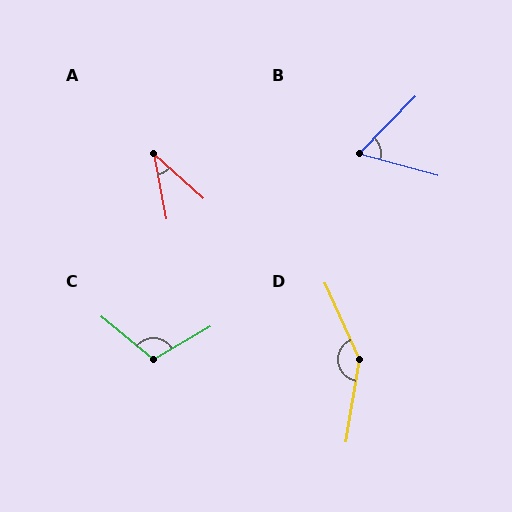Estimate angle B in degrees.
Approximately 61 degrees.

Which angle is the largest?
D, at approximately 147 degrees.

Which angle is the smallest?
A, at approximately 37 degrees.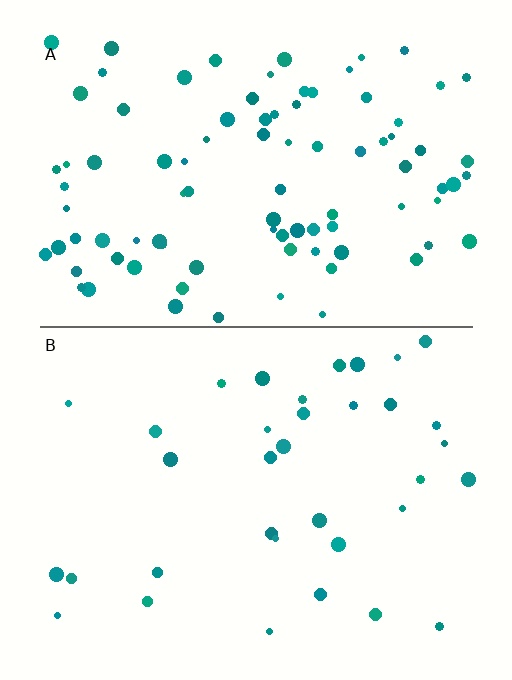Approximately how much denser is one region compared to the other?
Approximately 2.6× — region A over region B.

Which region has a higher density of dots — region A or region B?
A (the top).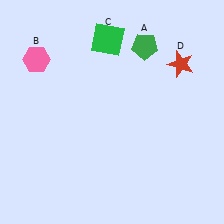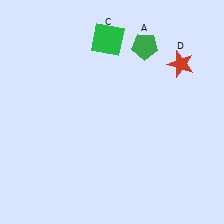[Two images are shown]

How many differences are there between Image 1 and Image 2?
There is 1 difference between the two images.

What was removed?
The pink hexagon (B) was removed in Image 2.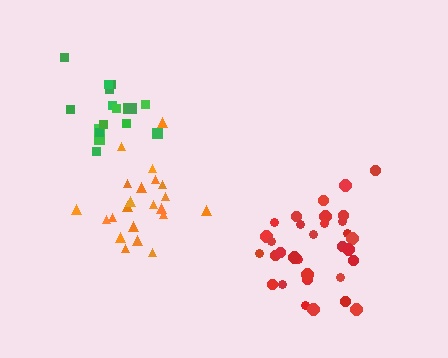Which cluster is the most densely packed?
Green.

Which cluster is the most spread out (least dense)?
Orange.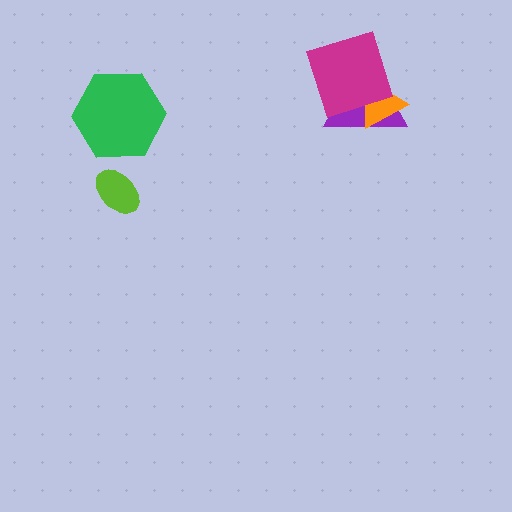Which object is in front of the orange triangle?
The magenta square is in front of the orange triangle.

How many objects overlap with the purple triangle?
2 objects overlap with the purple triangle.